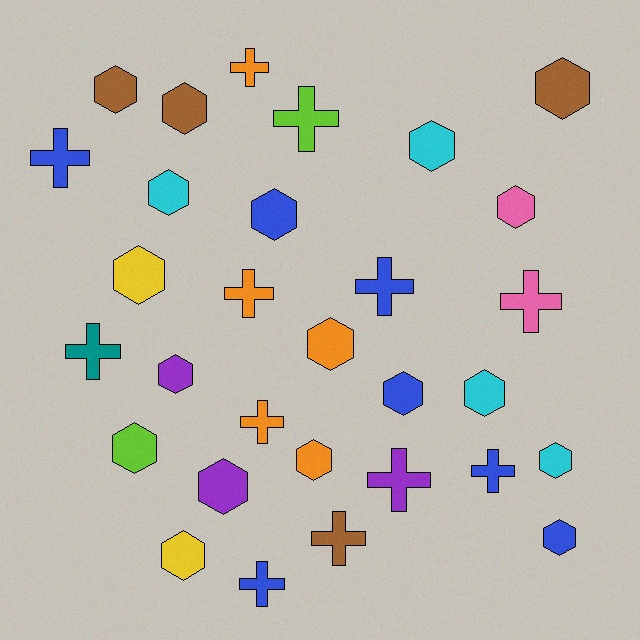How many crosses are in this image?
There are 12 crosses.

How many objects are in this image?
There are 30 objects.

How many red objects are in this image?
There are no red objects.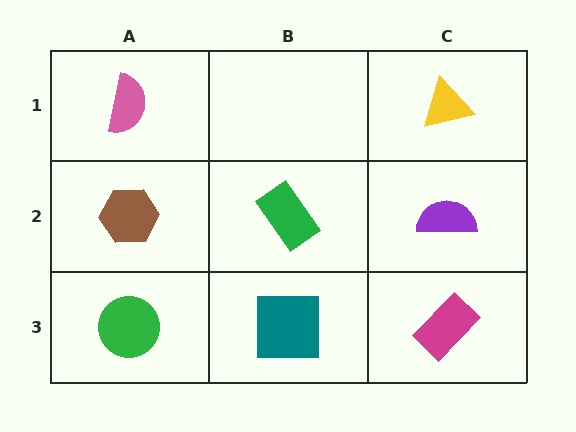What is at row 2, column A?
A brown hexagon.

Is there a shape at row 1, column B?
No, that cell is empty.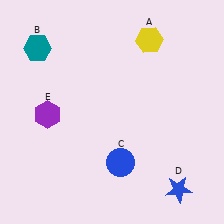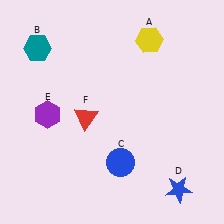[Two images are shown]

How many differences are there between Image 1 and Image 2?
There is 1 difference between the two images.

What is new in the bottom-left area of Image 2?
A red triangle (F) was added in the bottom-left area of Image 2.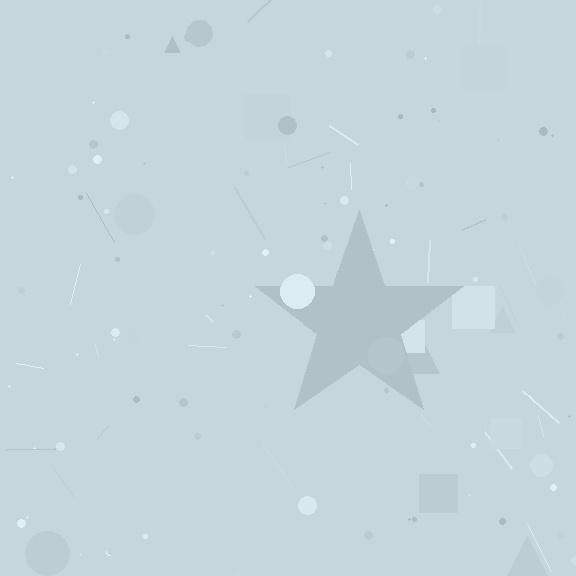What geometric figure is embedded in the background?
A star is embedded in the background.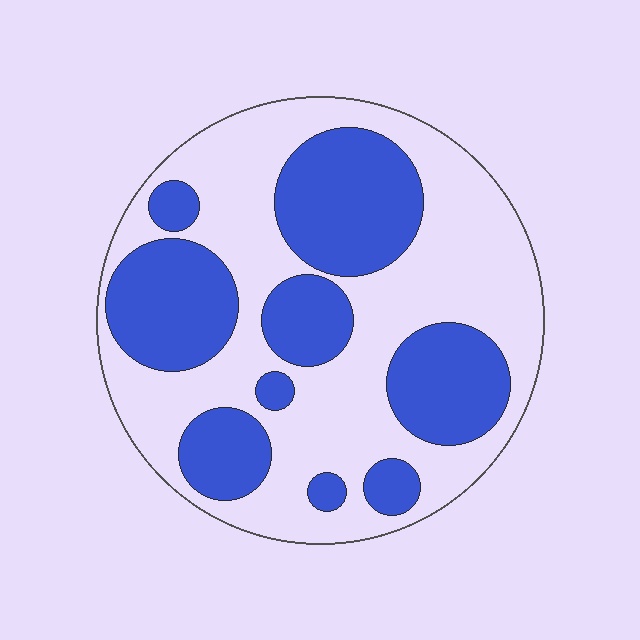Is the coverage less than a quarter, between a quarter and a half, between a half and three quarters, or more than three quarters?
Between a quarter and a half.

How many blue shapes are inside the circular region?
9.